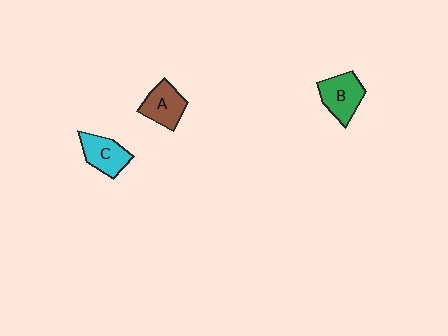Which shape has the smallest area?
Shape A (brown).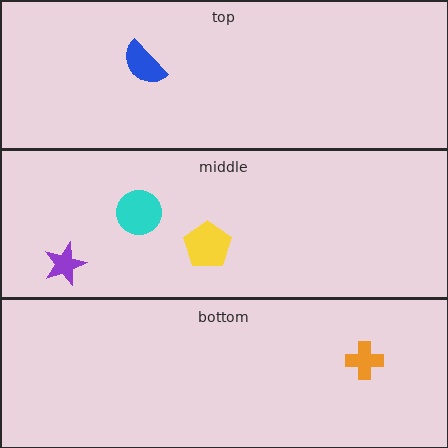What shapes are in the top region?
The blue semicircle.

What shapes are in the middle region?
The cyan circle, the purple star, the yellow pentagon.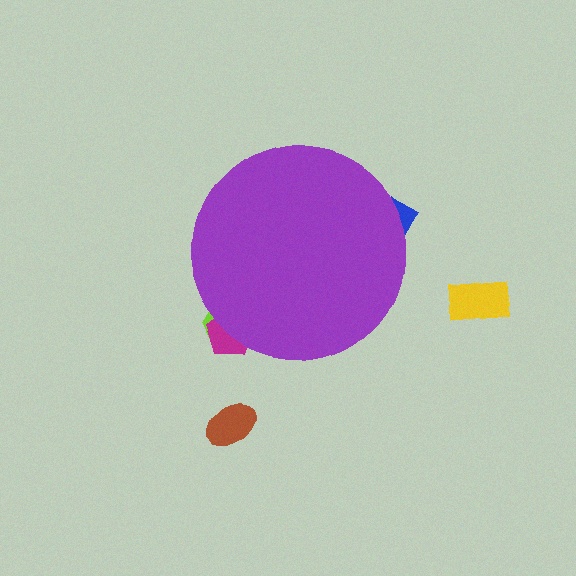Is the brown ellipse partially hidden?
No, the brown ellipse is fully visible.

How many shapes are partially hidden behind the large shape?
3 shapes are partially hidden.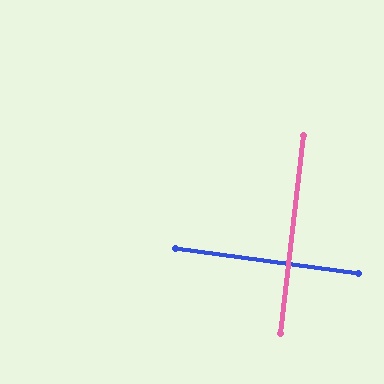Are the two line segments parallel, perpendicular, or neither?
Perpendicular — they meet at approximately 89°.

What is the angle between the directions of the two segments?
Approximately 89 degrees.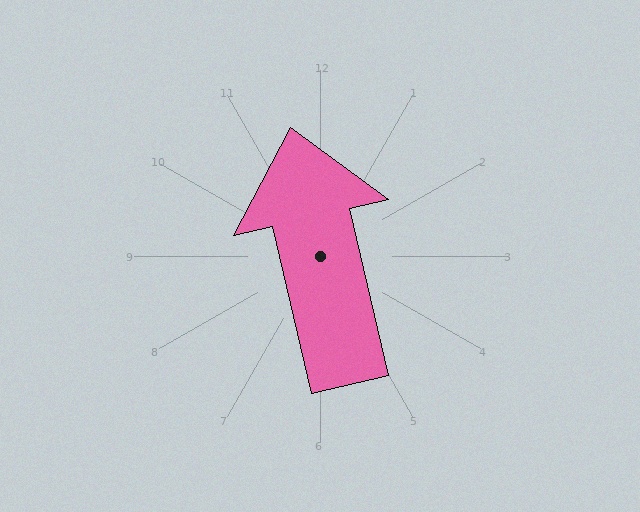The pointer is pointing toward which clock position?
Roughly 12 o'clock.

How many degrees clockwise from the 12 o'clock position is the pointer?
Approximately 347 degrees.